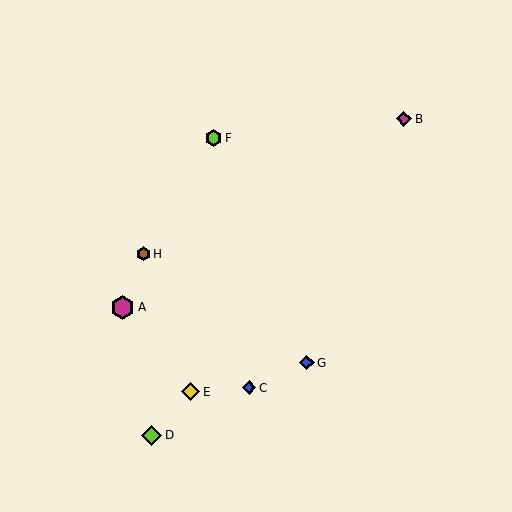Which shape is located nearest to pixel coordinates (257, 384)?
The blue diamond (labeled C) at (249, 388) is nearest to that location.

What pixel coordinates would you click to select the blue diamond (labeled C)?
Click at (249, 388) to select the blue diamond C.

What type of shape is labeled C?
Shape C is a blue diamond.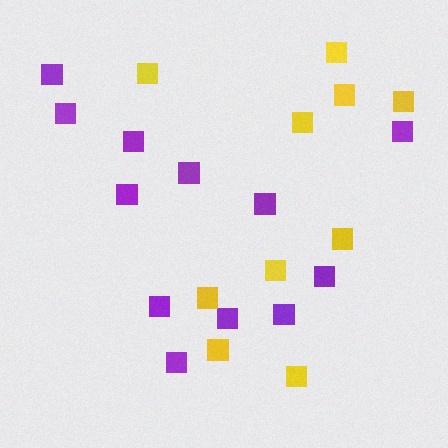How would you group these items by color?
There are 2 groups: one group of purple squares (12) and one group of yellow squares (10).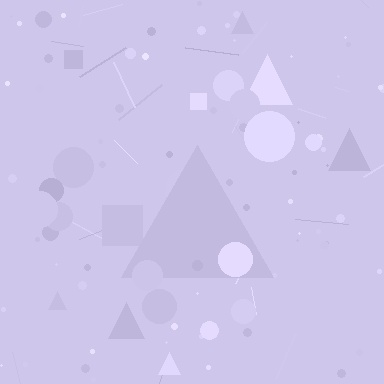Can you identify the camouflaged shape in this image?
The camouflaged shape is a triangle.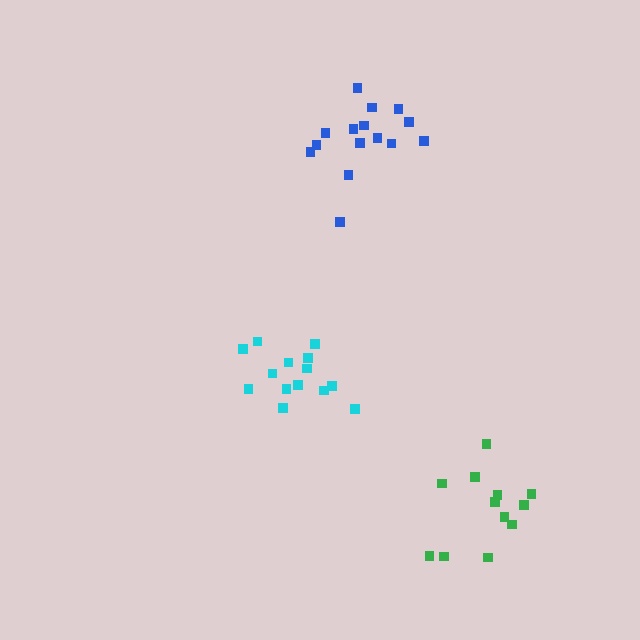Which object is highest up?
The blue cluster is topmost.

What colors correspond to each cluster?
The clusters are colored: cyan, green, blue.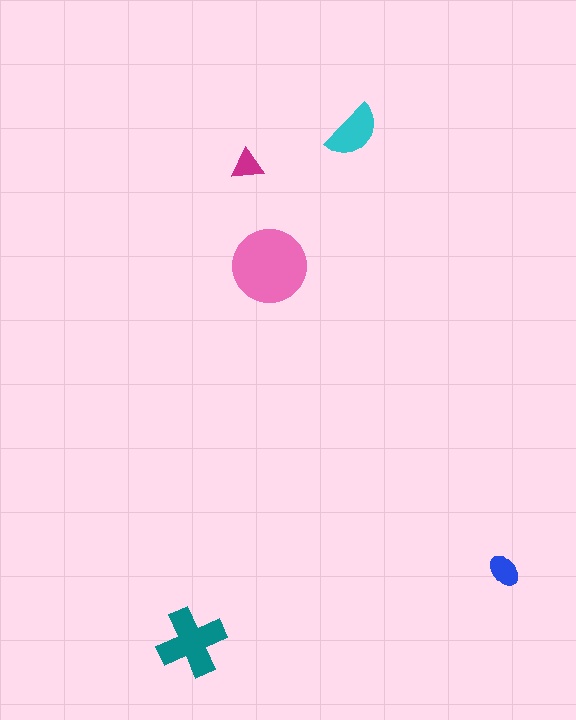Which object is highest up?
The cyan semicircle is topmost.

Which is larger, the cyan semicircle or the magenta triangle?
The cyan semicircle.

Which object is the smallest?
The magenta triangle.